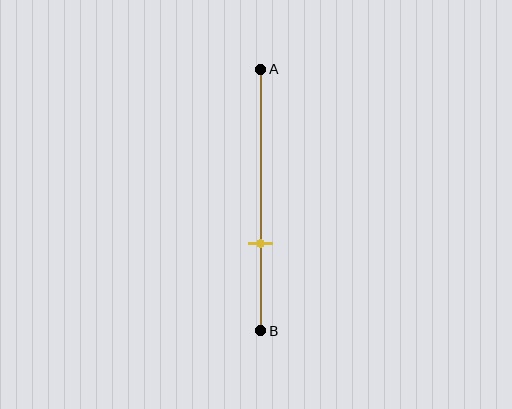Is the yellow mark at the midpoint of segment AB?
No, the mark is at about 65% from A, not at the 50% midpoint.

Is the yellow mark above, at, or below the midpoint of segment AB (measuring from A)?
The yellow mark is below the midpoint of segment AB.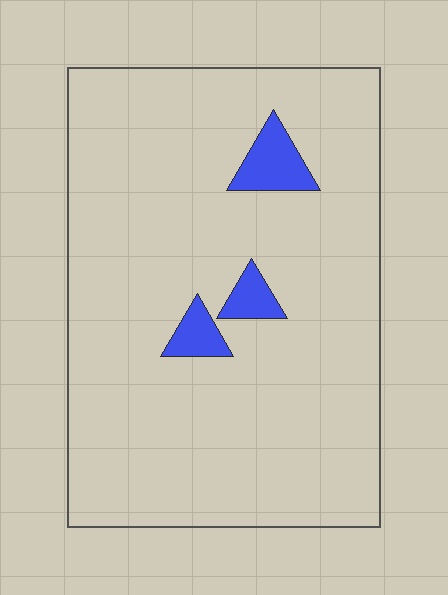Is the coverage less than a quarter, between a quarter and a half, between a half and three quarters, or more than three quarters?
Less than a quarter.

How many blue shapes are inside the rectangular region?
3.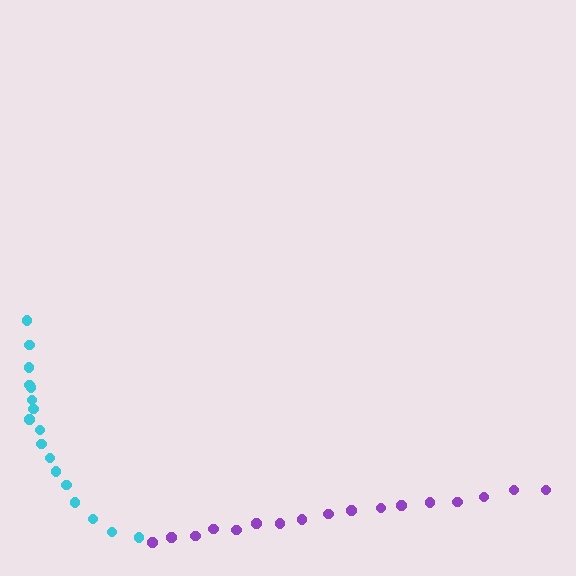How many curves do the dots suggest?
There are 2 distinct paths.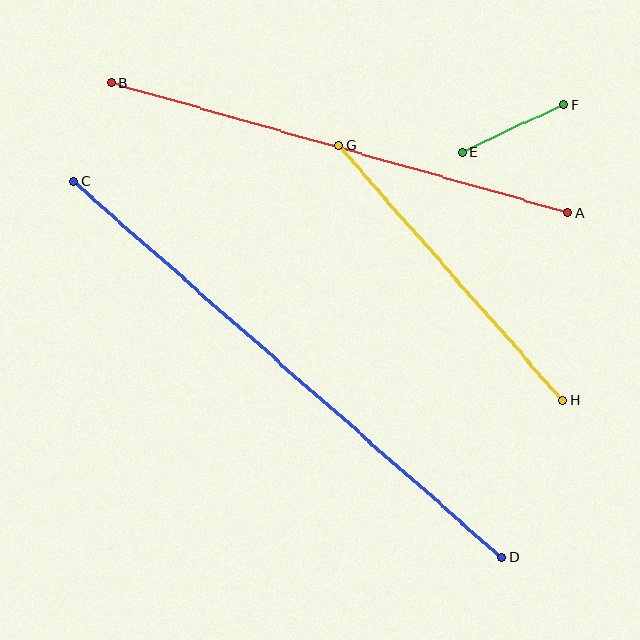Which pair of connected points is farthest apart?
Points C and D are farthest apart.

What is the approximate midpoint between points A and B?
The midpoint is at approximately (340, 148) pixels.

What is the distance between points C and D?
The distance is approximately 570 pixels.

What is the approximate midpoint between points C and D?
The midpoint is at approximately (288, 369) pixels.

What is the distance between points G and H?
The distance is approximately 339 pixels.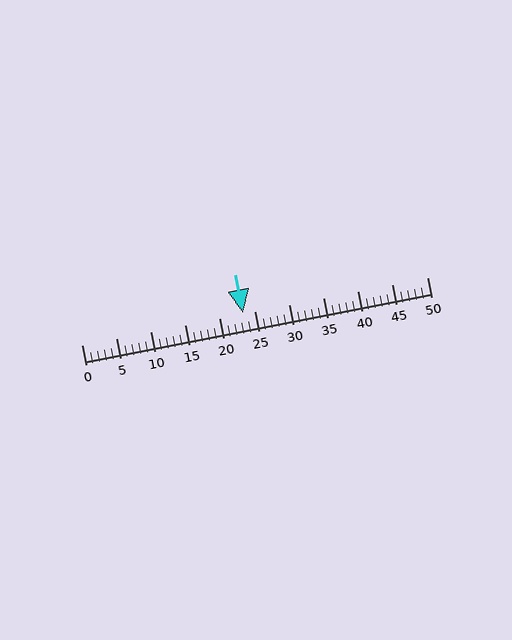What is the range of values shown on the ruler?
The ruler shows values from 0 to 50.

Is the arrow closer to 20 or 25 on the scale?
The arrow is closer to 25.